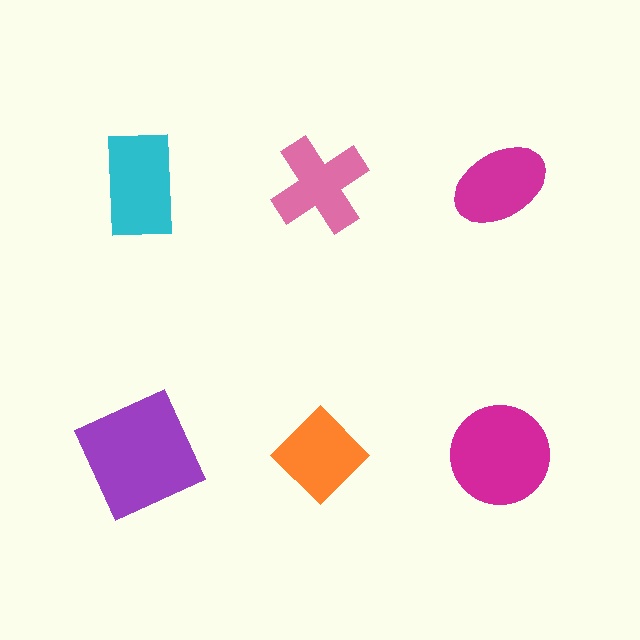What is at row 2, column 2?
An orange diamond.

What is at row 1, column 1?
A cyan rectangle.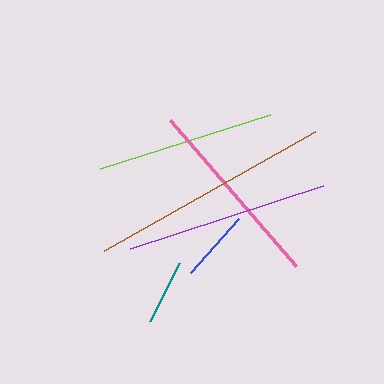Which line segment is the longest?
The brown line is the longest at approximately 242 pixels.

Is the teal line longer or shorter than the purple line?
The purple line is longer than the teal line.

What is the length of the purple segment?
The purple segment is approximately 203 pixels long.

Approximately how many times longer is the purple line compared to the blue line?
The purple line is approximately 2.8 times the length of the blue line.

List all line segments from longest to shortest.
From longest to shortest: brown, purple, pink, lime, blue, teal.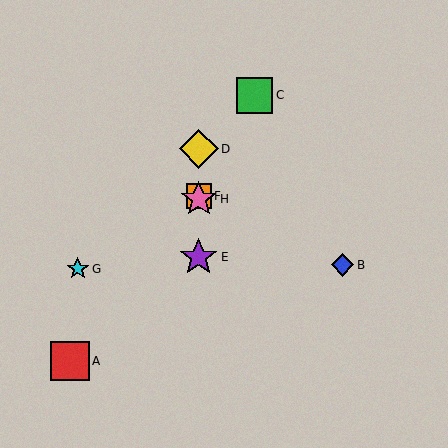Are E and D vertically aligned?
Yes, both are at x≈199.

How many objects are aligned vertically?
4 objects (D, E, F, H) are aligned vertically.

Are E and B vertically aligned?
No, E is at x≈199 and B is at x≈342.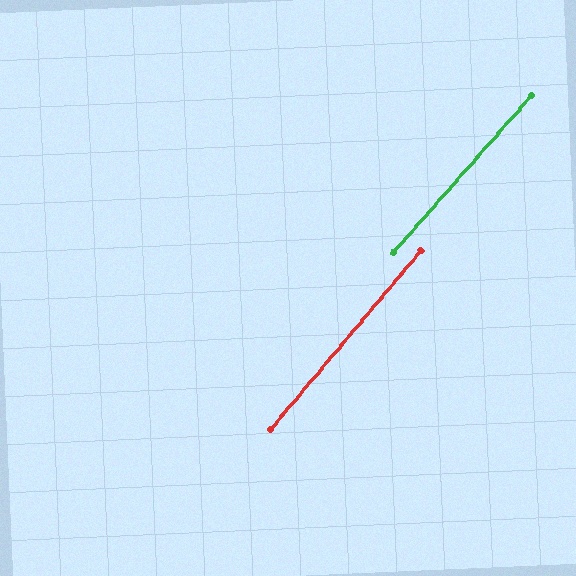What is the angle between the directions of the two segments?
Approximately 1 degree.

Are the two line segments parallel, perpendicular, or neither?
Parallel — their directions differ by only 1.2°.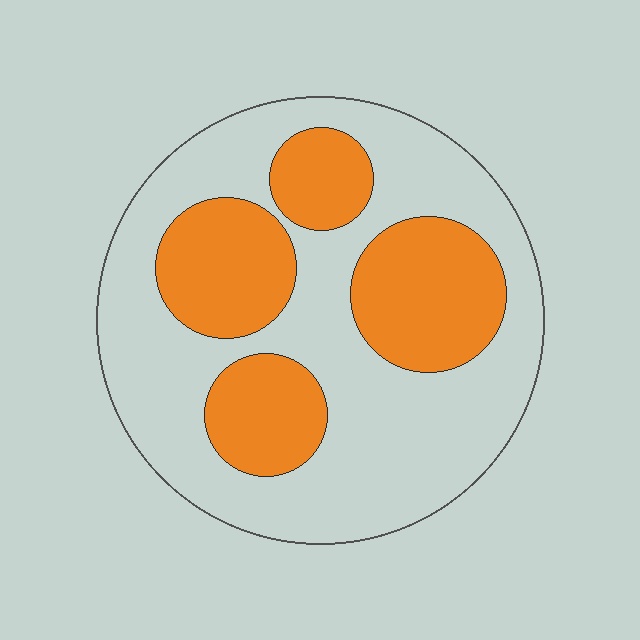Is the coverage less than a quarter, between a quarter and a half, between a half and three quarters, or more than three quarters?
Between a quarter and a half.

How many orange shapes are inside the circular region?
4.